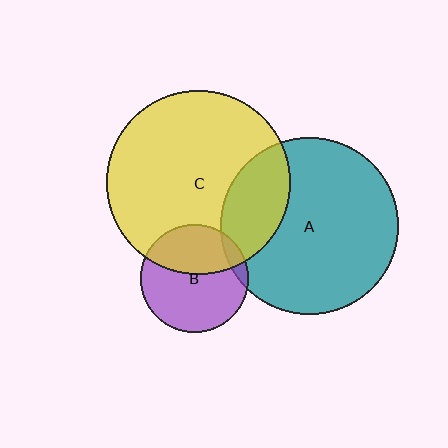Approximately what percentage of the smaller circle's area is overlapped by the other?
Approximately 10%.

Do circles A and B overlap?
Yes.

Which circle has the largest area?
Circle C (yellow).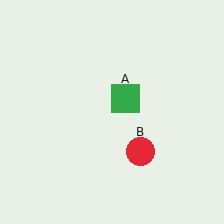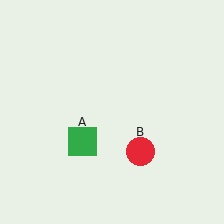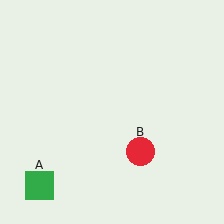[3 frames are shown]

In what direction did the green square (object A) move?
The green square (object A) moved down and to the left.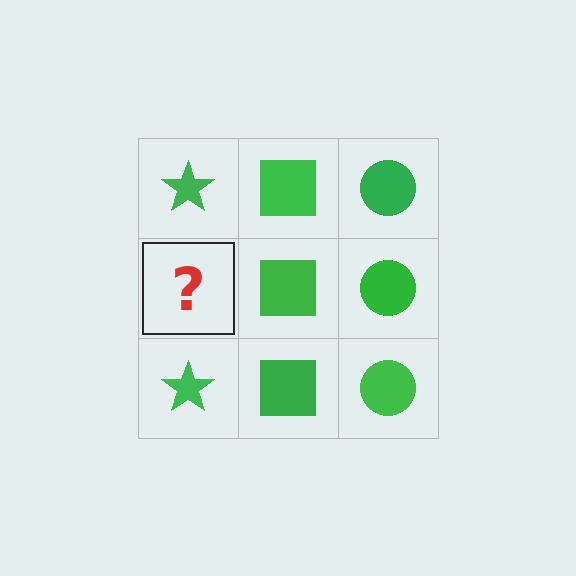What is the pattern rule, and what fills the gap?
The rule is that each column has a consistent shape. The gap should be filled with a green star.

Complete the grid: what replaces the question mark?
The question mark should be replaced with a green star.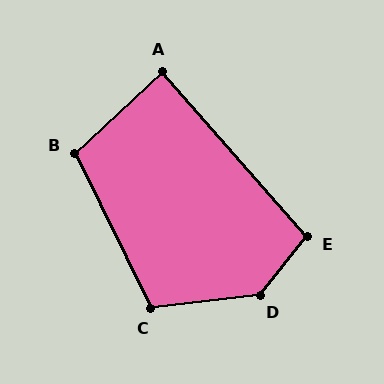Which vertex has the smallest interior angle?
A, at approximately 88 degrees.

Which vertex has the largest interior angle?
D, at approximately 136 degrees.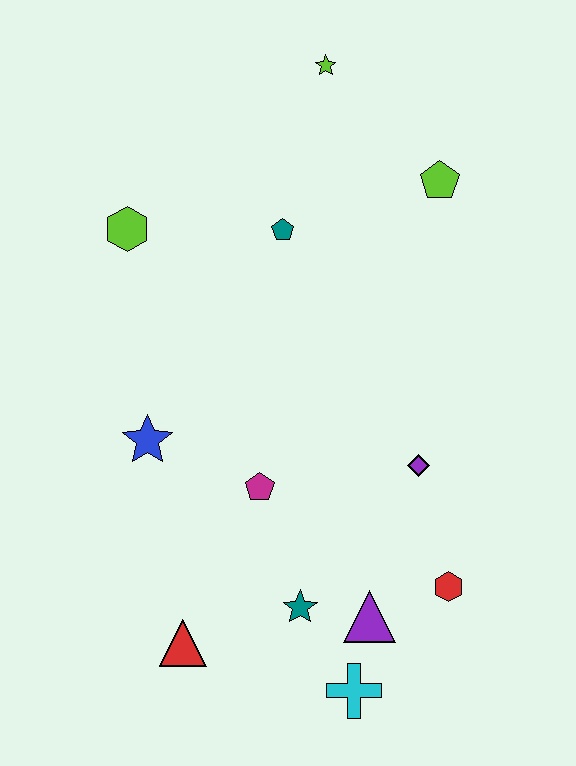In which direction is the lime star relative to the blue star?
The lime star is above the blue star.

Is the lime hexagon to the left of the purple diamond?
Yes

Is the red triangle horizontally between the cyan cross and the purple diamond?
No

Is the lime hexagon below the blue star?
No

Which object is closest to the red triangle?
The teal star is closest to the red triangle.